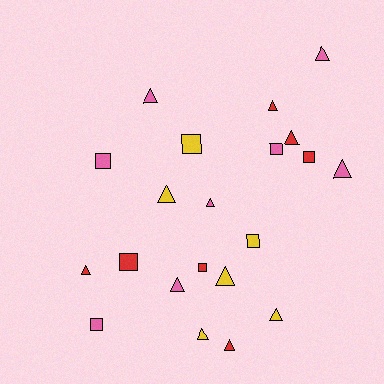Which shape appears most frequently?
Triangle, with 13 objects.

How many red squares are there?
There are 3 red squares.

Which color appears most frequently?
Pink, with 8 objects.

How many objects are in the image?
There are 21 objects.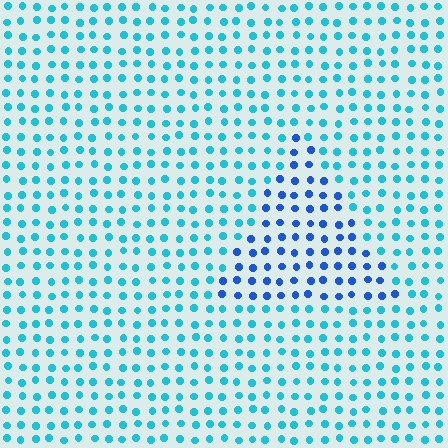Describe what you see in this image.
The image is filled with small cyan elements in a uniform arrangement. A triangle-shaped region is visible where the elements are tinted to a slightly different hue, forming a subtle color boundary.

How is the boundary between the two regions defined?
The boundary is defined purely by a slight shift in hue (about 35 degrees). Spacing, size, and orientation are identical on both sides.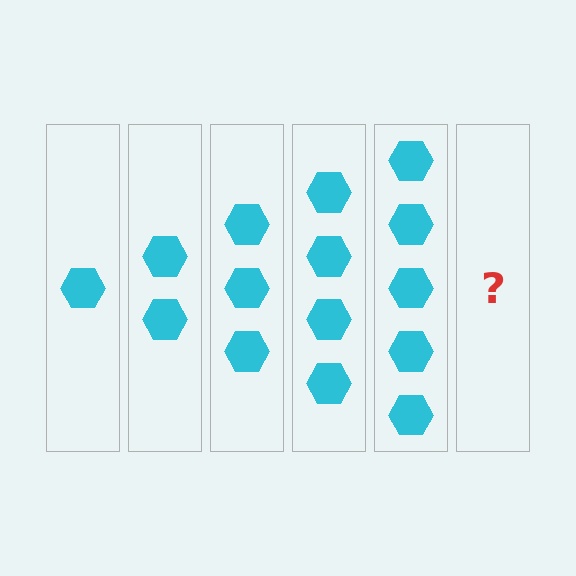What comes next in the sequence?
The next element should be 6 hexagons.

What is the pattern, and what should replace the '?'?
The pattern is that each step adds one more hexagon. The '?' should be 6 hexagons.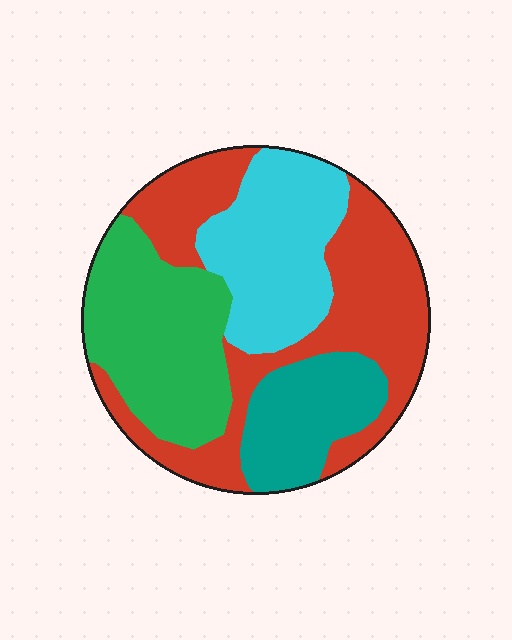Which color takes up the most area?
Red, at roughly 40%.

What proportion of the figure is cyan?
Cyan takes up about one fifth (1/5) of the figure.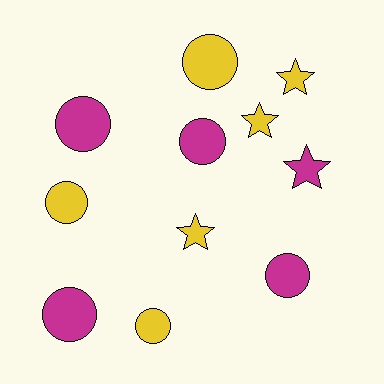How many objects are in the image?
There are 11 objects.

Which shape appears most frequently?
Circle, with 7 objects.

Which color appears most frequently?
Yellow, with 6 objects.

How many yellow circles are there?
There are 3 yellow circles.